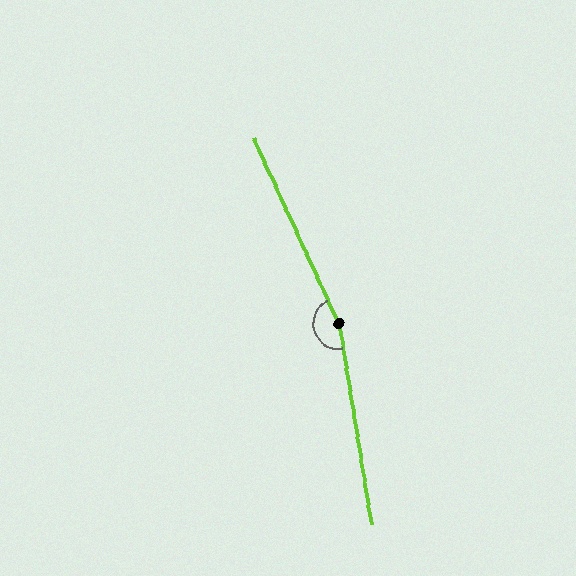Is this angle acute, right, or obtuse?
It is obtuse.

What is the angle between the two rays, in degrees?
Approximately 164 degrees.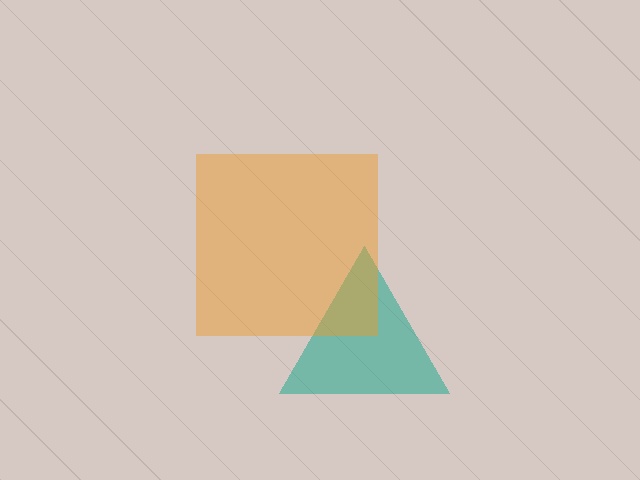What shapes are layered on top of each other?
The layered shapes are: a teal triangle, an orange square.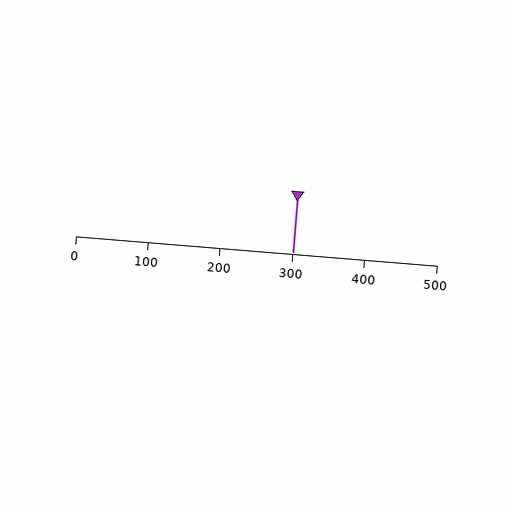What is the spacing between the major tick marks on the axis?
The major ticks are spaced 100 apart.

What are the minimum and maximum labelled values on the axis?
The axis runs from 0 to 500.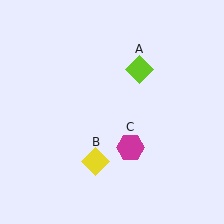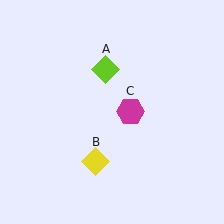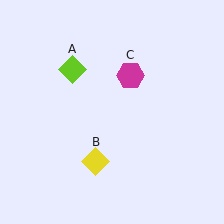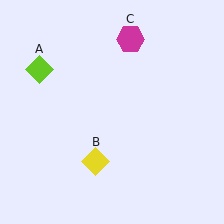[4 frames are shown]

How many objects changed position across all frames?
2 objects changed position: lime diamond (object A), magenta hexagon (object C).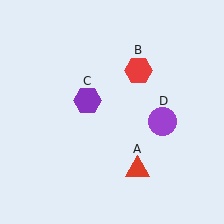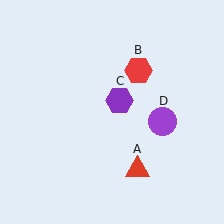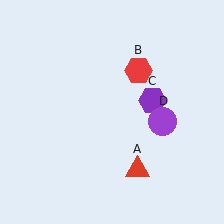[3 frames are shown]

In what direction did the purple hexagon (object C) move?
The purple hexagon (object C) moved right.